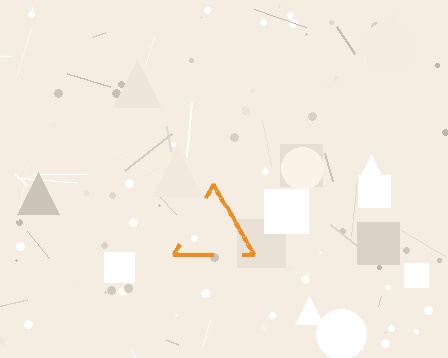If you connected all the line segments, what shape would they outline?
They would outline a triangle.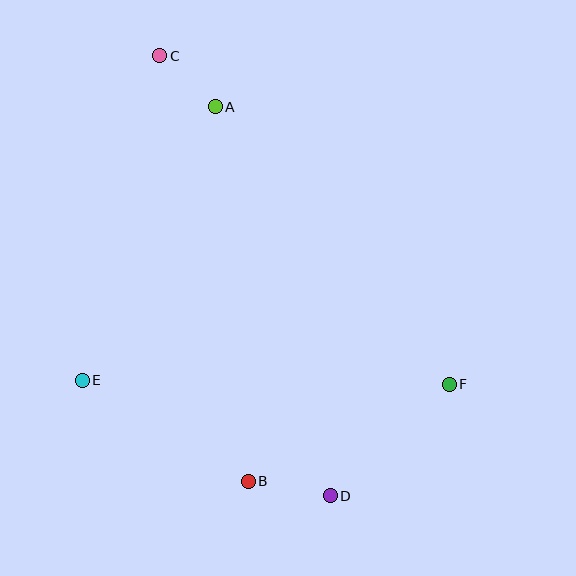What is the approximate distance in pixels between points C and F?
The distance between C and F is approximately 438 pixels.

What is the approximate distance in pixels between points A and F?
The distance between A and F is approximately 363 pixels.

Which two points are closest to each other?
Points A and C are closest to each other.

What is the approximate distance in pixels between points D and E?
The distance between D and E is approximately 274 pixels.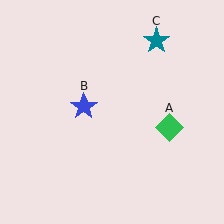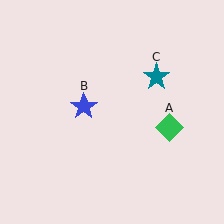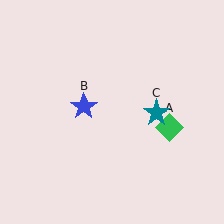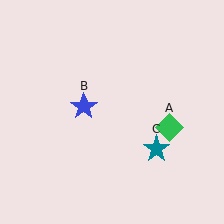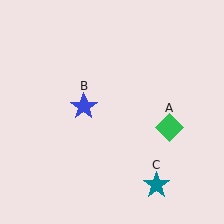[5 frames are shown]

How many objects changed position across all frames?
1 object changed position: teal star (object C).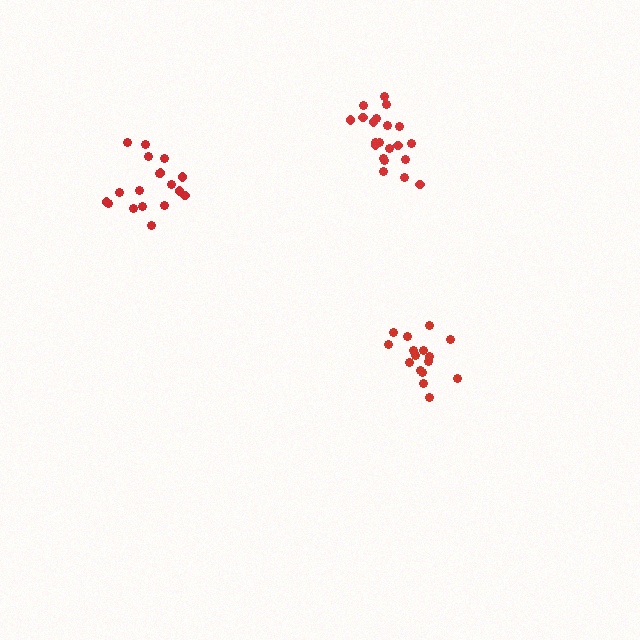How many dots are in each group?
Group 1: 16 dots, Group 2: 18 dots, Group 3: 21 dots (55 total).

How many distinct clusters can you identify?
There are 3 distinct clusters.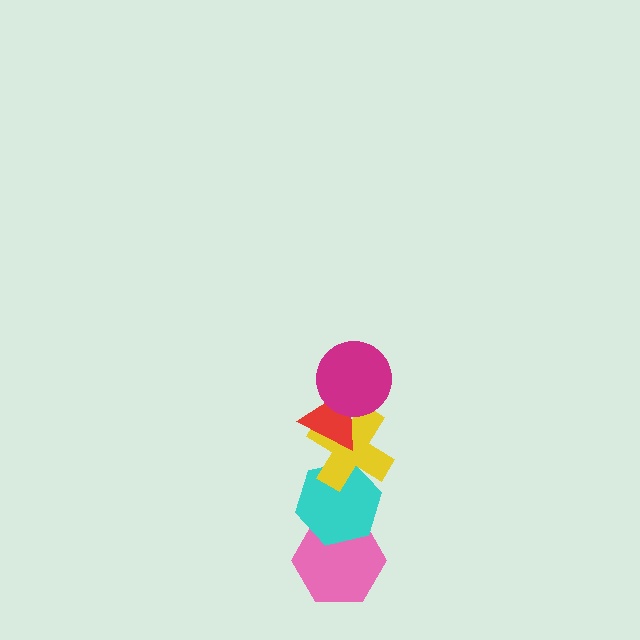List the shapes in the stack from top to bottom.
From top to bottom: the magenta circle, the red triangle, the yellow cross, the cyan hexagon, the pink hexagon.